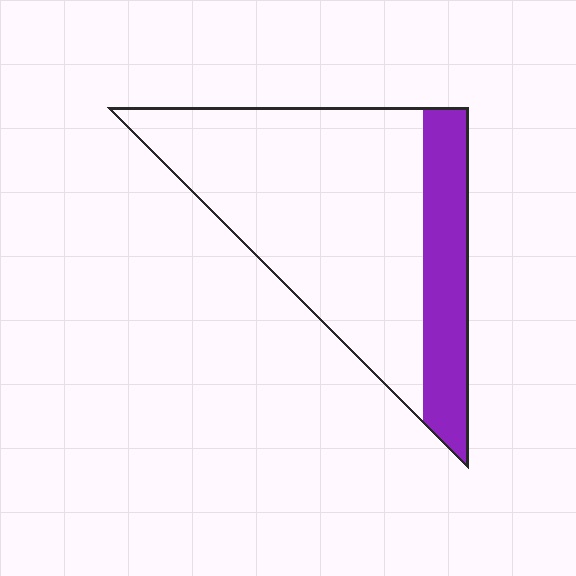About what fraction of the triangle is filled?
About one quarter (1/4).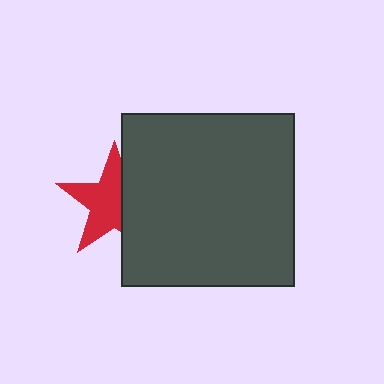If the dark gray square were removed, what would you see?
You would see the complete red star.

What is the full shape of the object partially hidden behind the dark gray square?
The partially hidden object is a red star.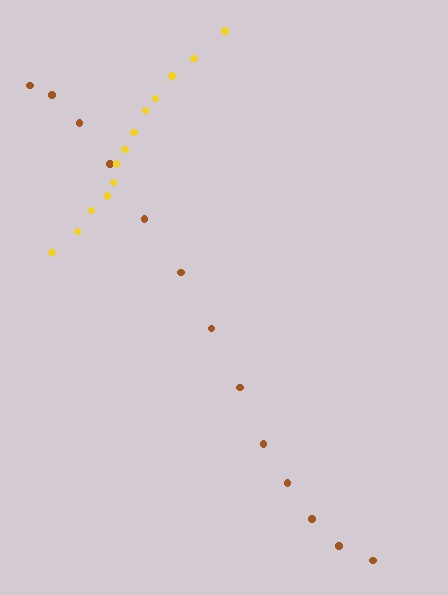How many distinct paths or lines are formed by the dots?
There are 2 distinct paths.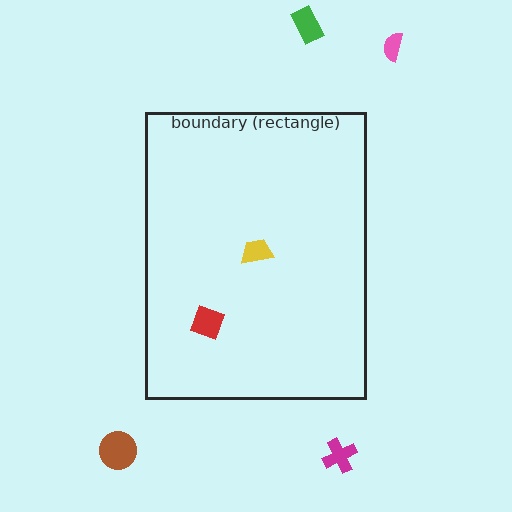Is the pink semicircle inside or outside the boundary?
Outside.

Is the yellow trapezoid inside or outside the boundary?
Inside.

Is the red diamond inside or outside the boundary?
Inside.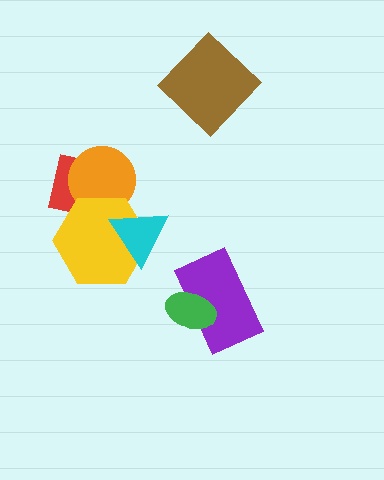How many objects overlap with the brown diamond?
0 objects overlap with the brown diamond.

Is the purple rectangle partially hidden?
Yes, it is partially covered by another shape.